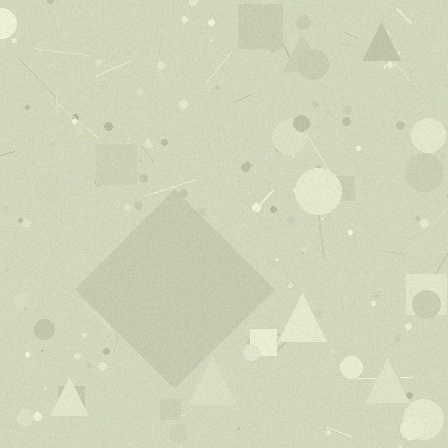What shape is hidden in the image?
A diamond is hidden in the image.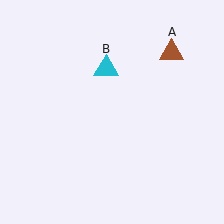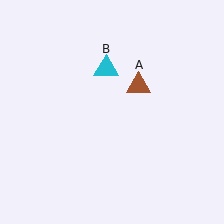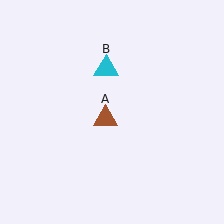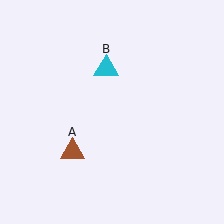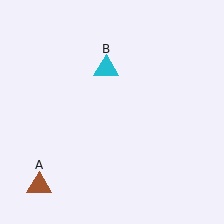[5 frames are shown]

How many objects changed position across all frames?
1 object changed position: brown triangle (object A).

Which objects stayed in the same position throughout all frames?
Cyan triangle (object B) remained stationary.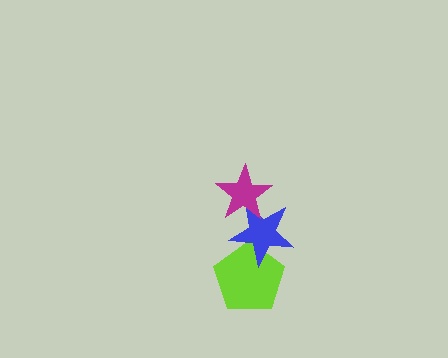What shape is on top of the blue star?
The magenta star is on top of the blue star.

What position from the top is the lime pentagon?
The lime pentagon is 3rd from the top.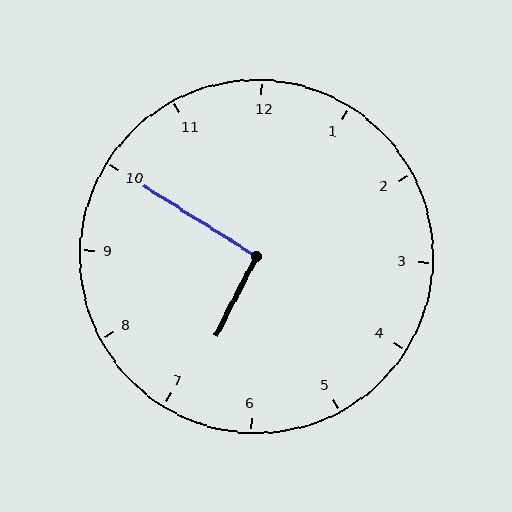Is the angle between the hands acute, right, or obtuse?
It is right.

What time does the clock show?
6:50.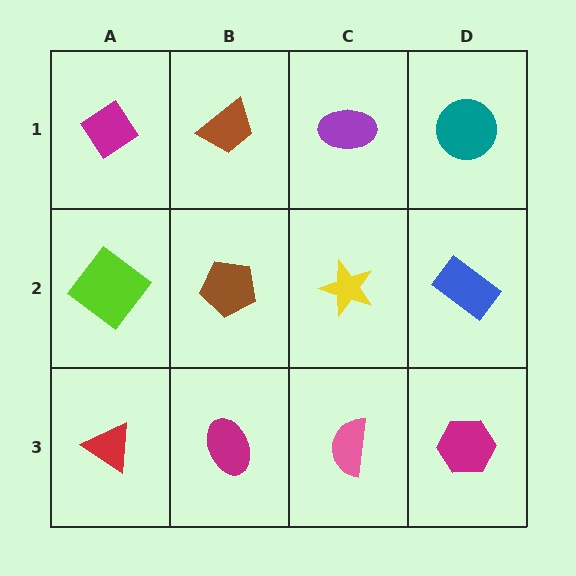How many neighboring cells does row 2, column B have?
4.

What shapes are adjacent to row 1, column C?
A yellow star (row 2, column C), a brown trapezoid (row 1, column B), a teal circle (row 1, column D).